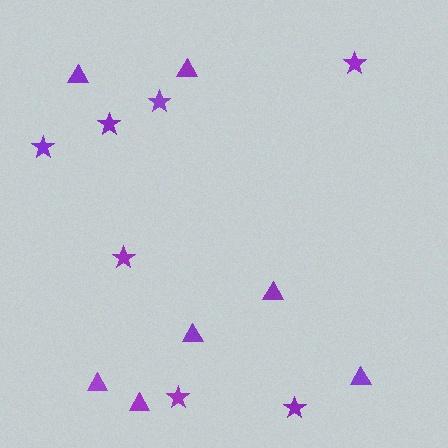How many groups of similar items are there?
There are 2 groups: one group of stars (7) and one group of triangles (7).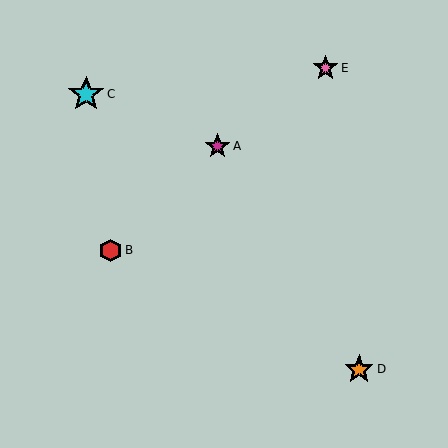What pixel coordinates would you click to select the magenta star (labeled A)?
Click at (218, 146) to select the magenta star A.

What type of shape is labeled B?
Shape B is a red hexagon.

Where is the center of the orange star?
The center of the orange star is at (359, 369).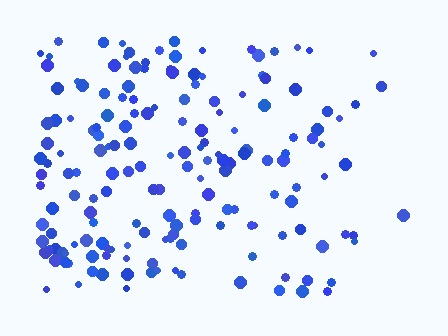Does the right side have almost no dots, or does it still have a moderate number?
Still a moderate number, just noticeably fewer than the left.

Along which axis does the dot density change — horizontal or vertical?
Horizontal.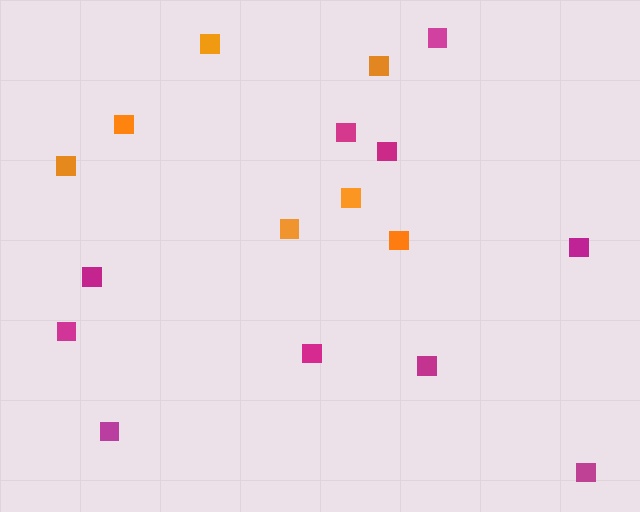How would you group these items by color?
There are 2 groups: one group of orange squares (7) and one group of magenta squares (10).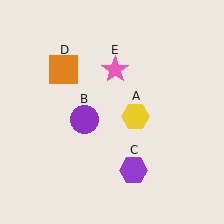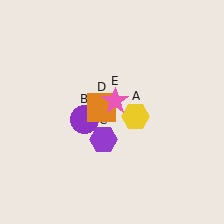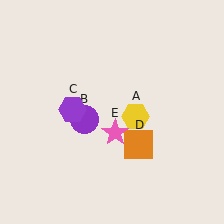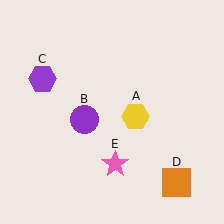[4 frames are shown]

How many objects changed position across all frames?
3 objects changed position: purple hexagon (object C), orange square (object D), pink star (object E).